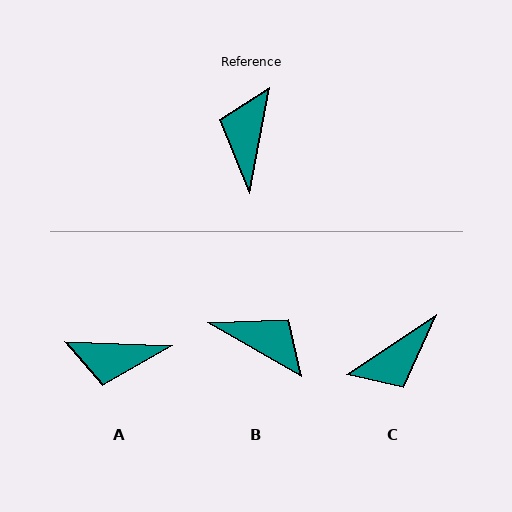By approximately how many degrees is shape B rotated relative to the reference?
Approximately 109 degrees clockwise.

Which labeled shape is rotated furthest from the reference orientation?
C, about 134 degrees away.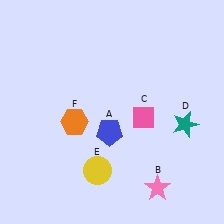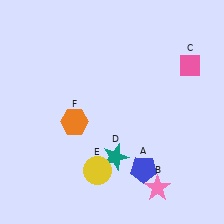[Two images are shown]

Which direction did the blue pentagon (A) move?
The blue pentagon (A) moved down.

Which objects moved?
The objects that moved are: the blue pentagon (A), the pink diamond (C), the teal star (D).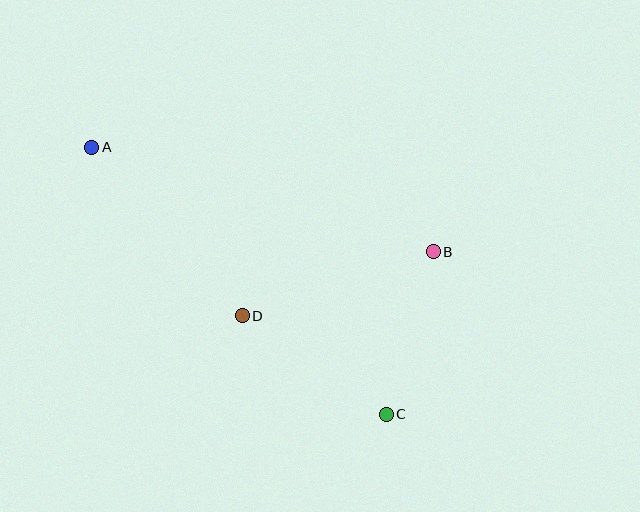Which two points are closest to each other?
Points B and C are closest to each other.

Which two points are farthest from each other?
Points A and C are farthest from each other.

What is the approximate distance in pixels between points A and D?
The distance between A and D is approximately 226 pixels.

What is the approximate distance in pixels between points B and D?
The distance between B and D is approximately 202 pixels.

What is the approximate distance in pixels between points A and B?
The distance between A and B is approximately 357 pixels.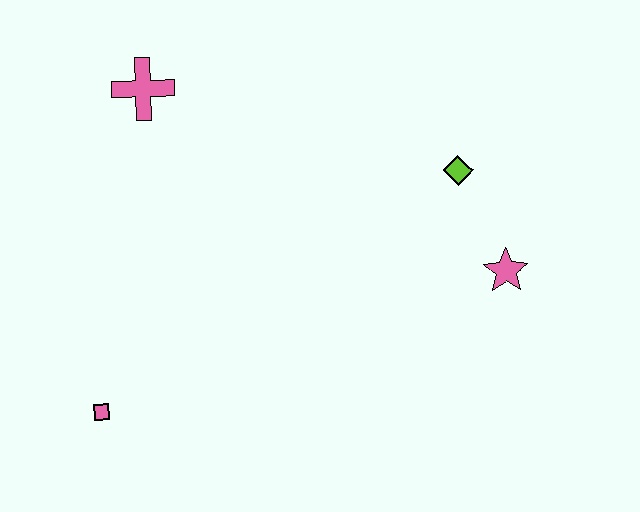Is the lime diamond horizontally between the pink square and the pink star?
Yes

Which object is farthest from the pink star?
The pink square is farthest from the pink star.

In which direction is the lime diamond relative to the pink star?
The lime diamond is above the pink star.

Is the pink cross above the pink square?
Yes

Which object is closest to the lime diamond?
The pink star is closest to the lime diamond.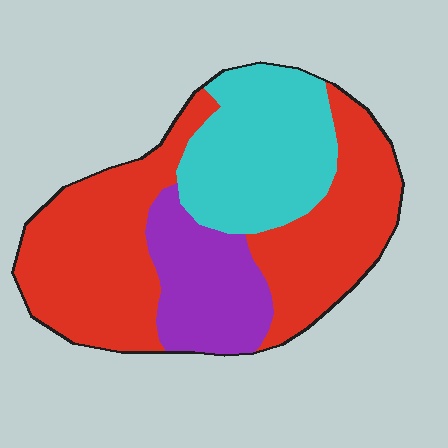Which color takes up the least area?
Purple, at roughly 20%.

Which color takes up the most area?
Red, at roughly 55%.